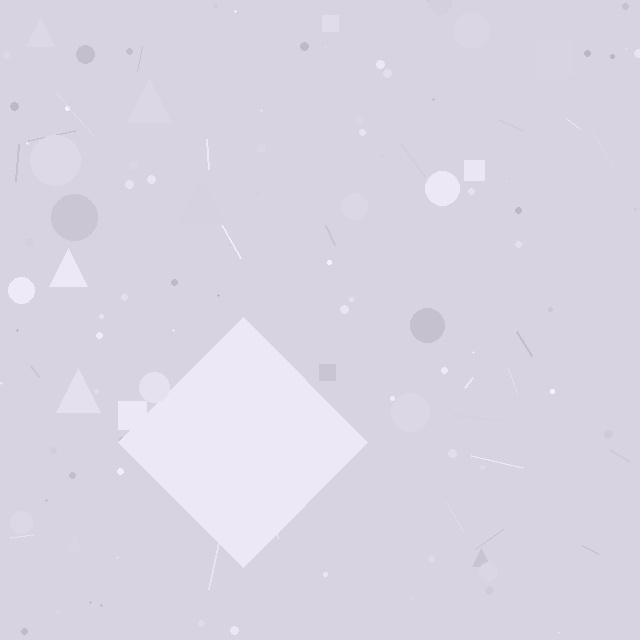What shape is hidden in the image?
A diamond is hidden in the image.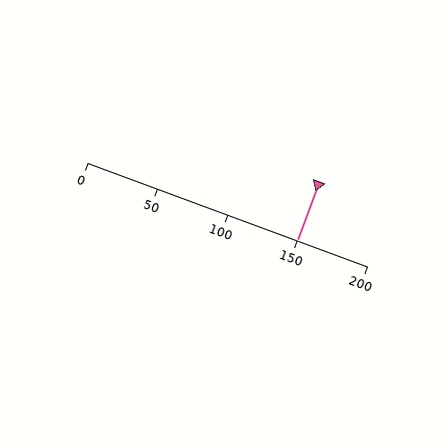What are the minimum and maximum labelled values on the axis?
The axis runs from 0 to 200.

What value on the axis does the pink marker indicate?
The marker indicates approximately 150.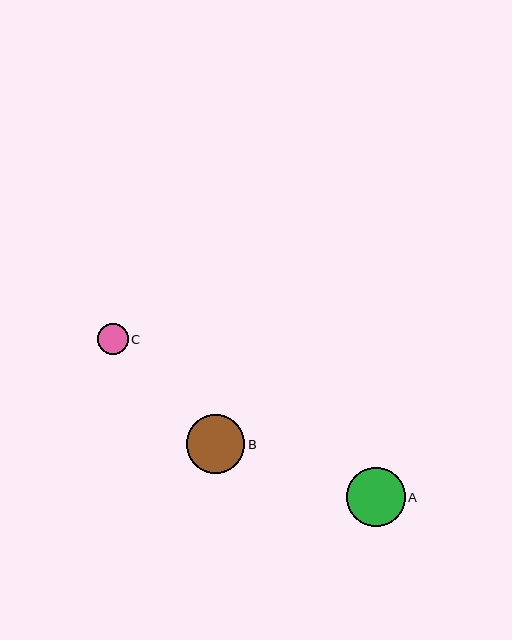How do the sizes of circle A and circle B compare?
Circle A and circle B are approximately the same size.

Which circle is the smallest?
Circle C is the smallest with a size of approximately 31 pixels.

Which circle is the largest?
Circle A is the largest with a size of approximately 59 pixels.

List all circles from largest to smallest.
From largest to smallest: A, B, C.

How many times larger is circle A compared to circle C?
Circle A is approximately 1.9 times the size of circle C.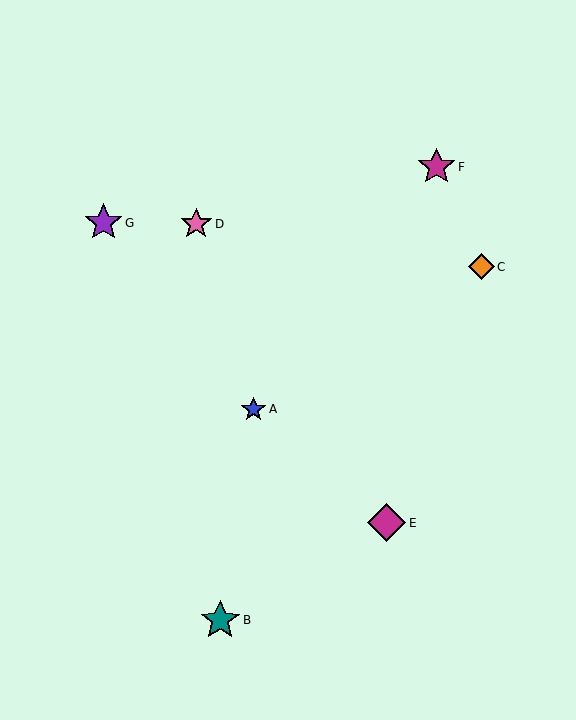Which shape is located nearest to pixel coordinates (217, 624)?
The teal star (labeled B) at (220, 620) is nearest to that location.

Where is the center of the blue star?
The center of the blue star is at (253, 409).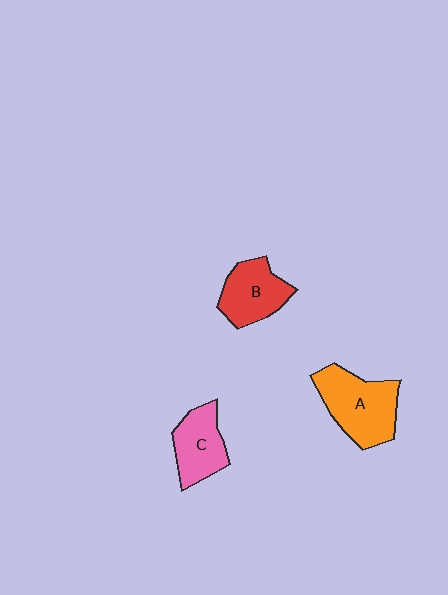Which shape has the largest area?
Shape A (orange).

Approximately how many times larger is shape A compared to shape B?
Approximately 1.4 times.